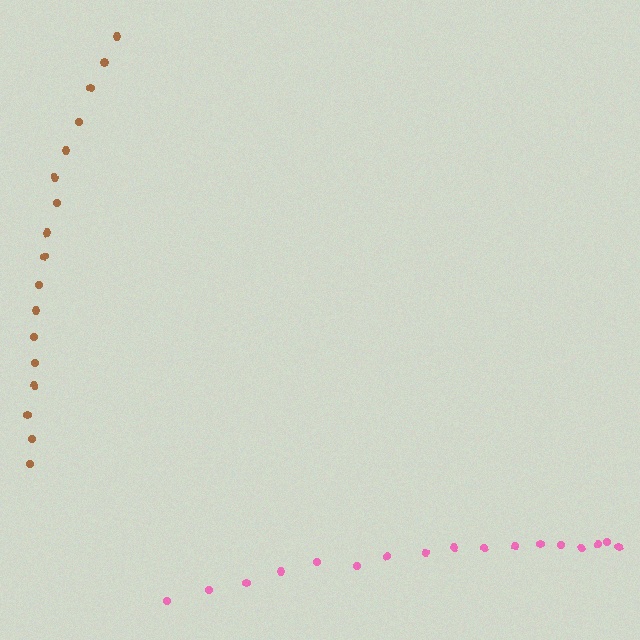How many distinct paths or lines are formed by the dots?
There are 2 distinct paths.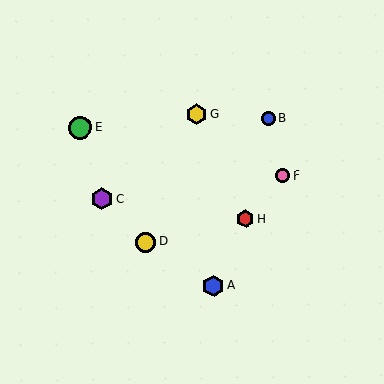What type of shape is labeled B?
Shape B is a blue circle.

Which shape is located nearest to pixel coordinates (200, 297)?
The blue hexagon (labeled A) at (214, 286) is nearest to that location.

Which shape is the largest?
The green circle (labeled E) is the largest.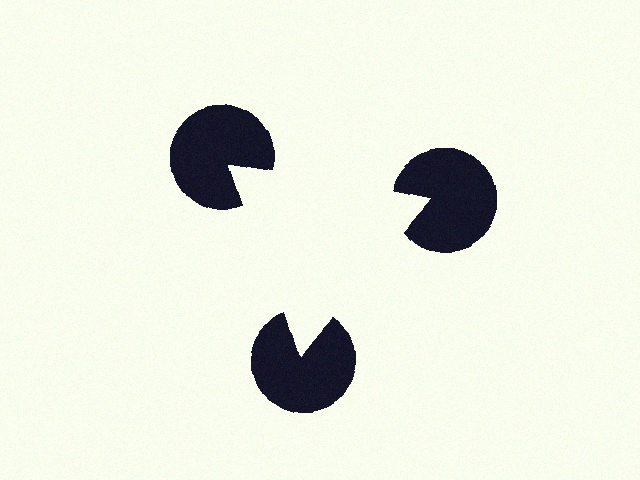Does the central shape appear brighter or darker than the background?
It typically appears slightly brighter than the background, even though no actual brightness change is drawn.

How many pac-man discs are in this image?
There are 3 — one at each vertex of the illusory triangle.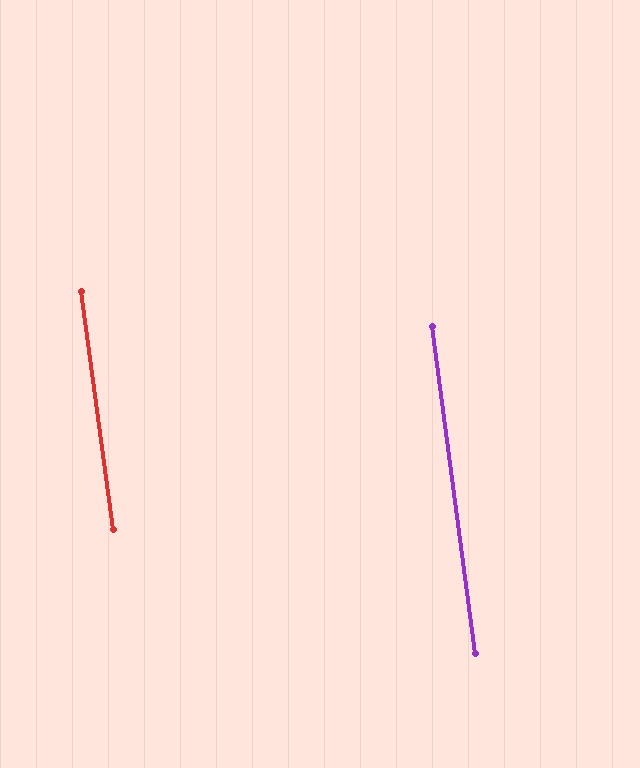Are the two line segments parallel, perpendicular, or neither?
Parallel — their directions differ by only 0.2°.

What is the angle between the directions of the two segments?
Approximately 0 degrees.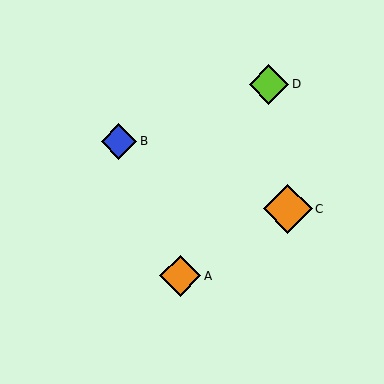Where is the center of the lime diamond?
The center of the lime diamond is at (269, 84).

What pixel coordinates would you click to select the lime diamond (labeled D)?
Click at (269, 84) to select the lime diamond D.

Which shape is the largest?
The orange diamond (labeled C) is the largest.